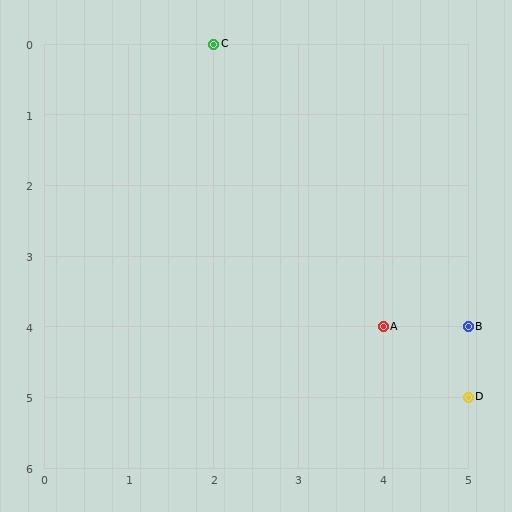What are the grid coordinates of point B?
Point B is at grid coordinates (5, 4).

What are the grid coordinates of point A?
Point A is at grid coordinates (4, 4).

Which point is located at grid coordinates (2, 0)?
Point C is at (2, 0).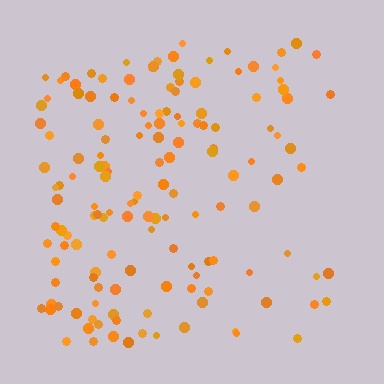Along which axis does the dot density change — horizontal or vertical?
Horizontal.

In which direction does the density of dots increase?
From right to left, with the left side densest.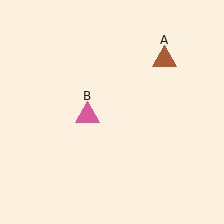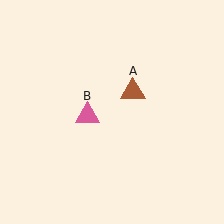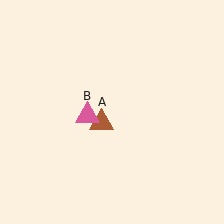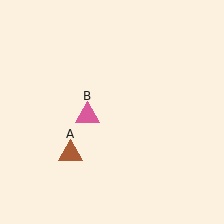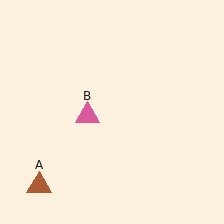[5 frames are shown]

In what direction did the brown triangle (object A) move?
The brown triangle (object A) moved down and to the left.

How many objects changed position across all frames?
1 object changed position: brown triangle (object A).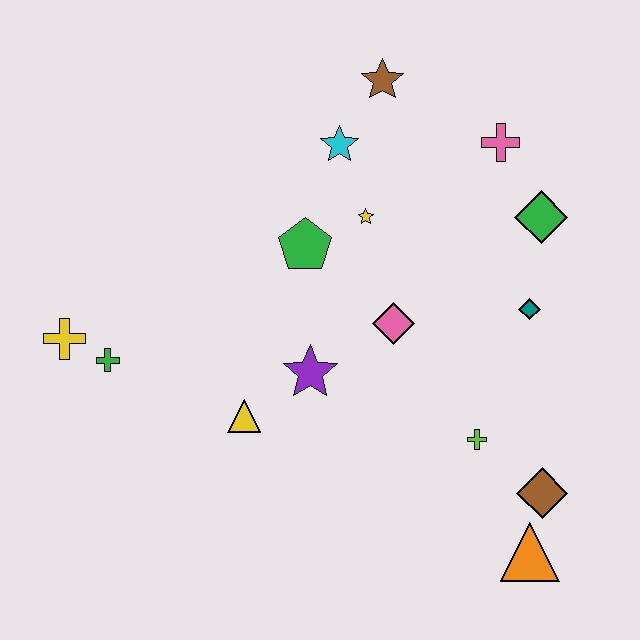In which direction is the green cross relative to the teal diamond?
The green cross is to the left of the teal diamond.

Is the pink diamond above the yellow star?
No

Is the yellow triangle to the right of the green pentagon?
No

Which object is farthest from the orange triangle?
The yellow cross is farthest from the orange triangle.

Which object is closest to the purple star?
The yellow triangle is closest to the purple star.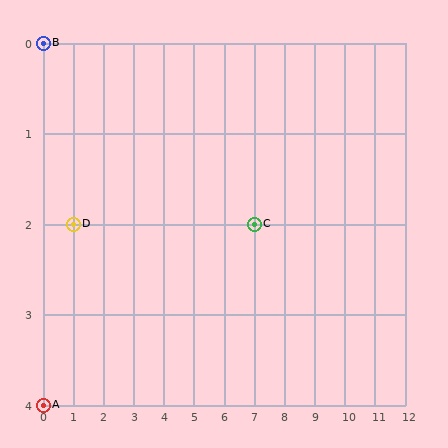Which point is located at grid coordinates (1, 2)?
Point D is at (1, 2).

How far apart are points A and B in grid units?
Points A and B are 4 rows apart.